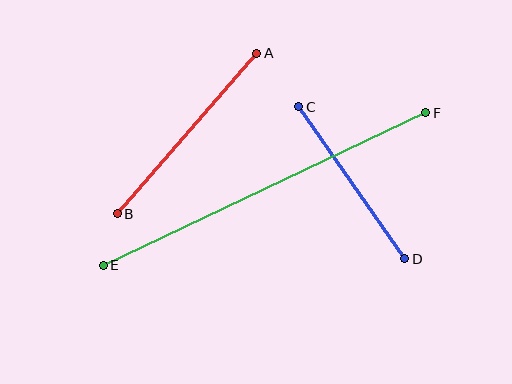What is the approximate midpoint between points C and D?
The midpoint is at approximately (352, 183) pixels.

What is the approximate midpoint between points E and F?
The midpoint is at approximately (265, 189) pixels.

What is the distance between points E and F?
The distance is approximately 357 pixels.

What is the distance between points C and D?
The distance is approximately 185 pixels.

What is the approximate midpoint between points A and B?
The midpoint is at approximately (187, 133) pixels.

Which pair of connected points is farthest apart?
Points E and F are farthest apart.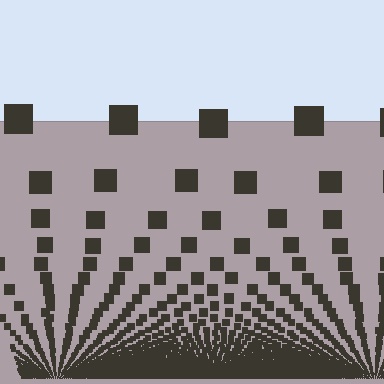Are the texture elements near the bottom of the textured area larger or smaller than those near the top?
Smaller. The gradient is inverted — elements near the bottom are smaller and denser.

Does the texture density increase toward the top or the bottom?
Density increases toward the bottom.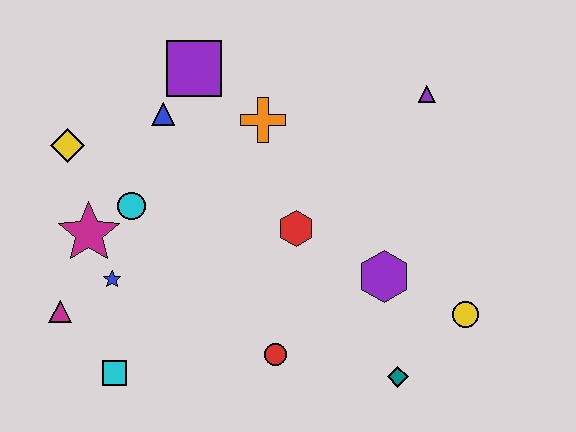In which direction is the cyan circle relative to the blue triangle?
The cyan circle is below the blue triangle.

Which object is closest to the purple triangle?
The orange cross is closest to the purple triangle.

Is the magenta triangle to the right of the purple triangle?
No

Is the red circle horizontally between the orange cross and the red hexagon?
Yes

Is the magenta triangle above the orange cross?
No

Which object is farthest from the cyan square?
The purple triangle is farthest from the cyan square.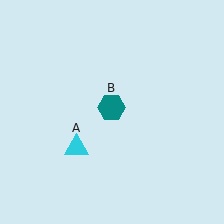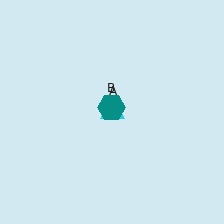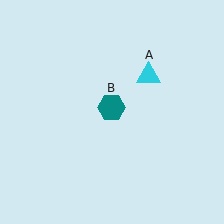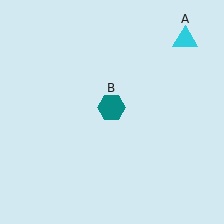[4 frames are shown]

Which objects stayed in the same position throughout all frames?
Teal hexagon (object B) remained stationary.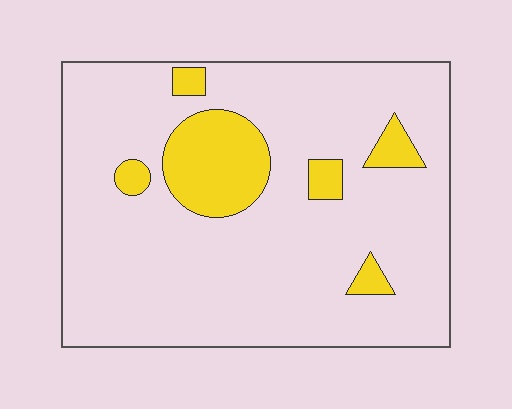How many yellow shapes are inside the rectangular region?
6.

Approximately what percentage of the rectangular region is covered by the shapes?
Approximately 15%.